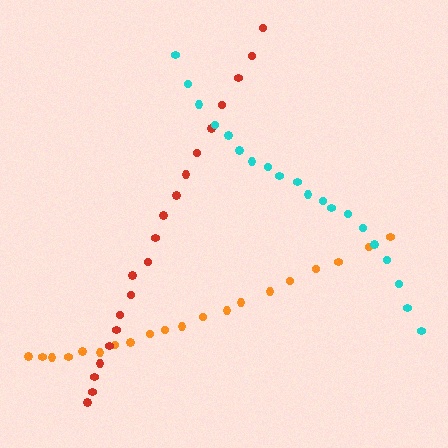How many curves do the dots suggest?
There are 3 distinct paths.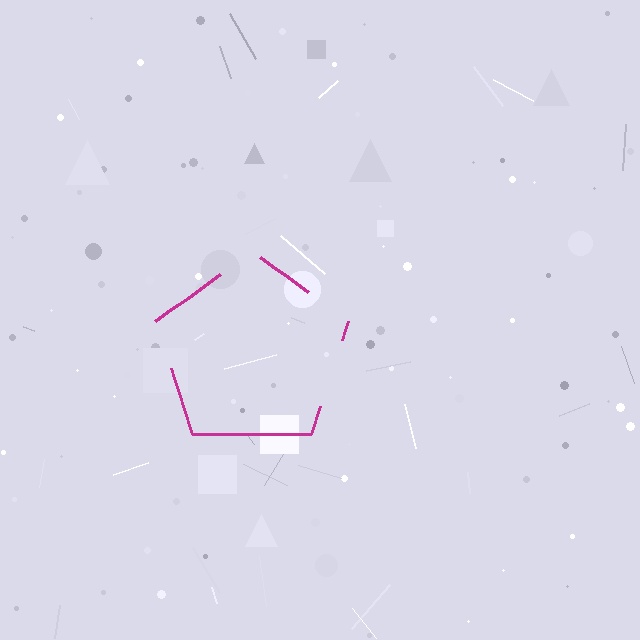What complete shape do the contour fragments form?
The contour fragments form a pentagon.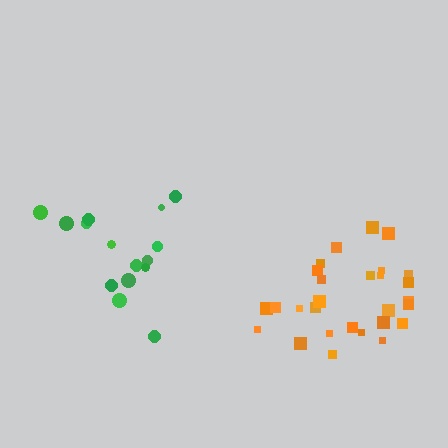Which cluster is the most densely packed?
Green.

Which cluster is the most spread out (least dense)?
Orange.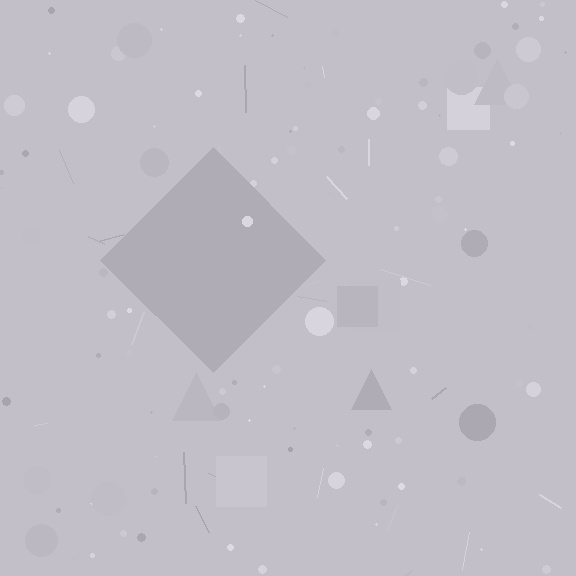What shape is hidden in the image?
A diamond is hidden in the image.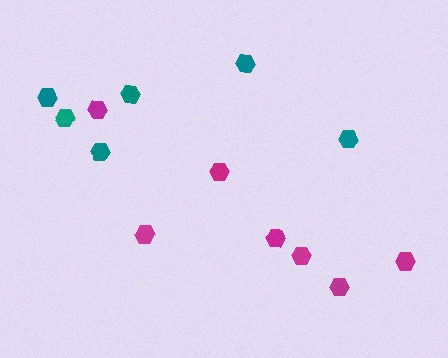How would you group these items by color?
There are 2 groups: one group of teal hexagons (6) and one group of magenta hexagons (7).